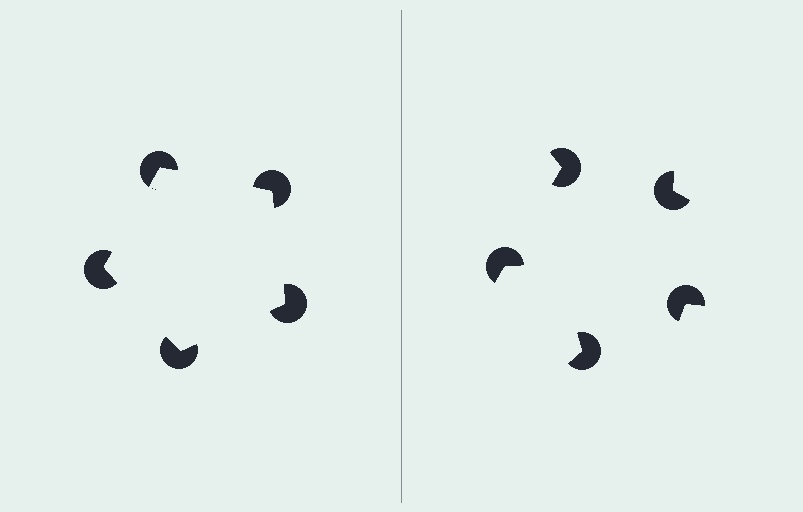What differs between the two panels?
The pac-man discs are positioned identically on both sides; only the wedge orientations differ. On the left they align to a pentagon; on the right they are misaligned.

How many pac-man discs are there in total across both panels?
10 — 5 on each side.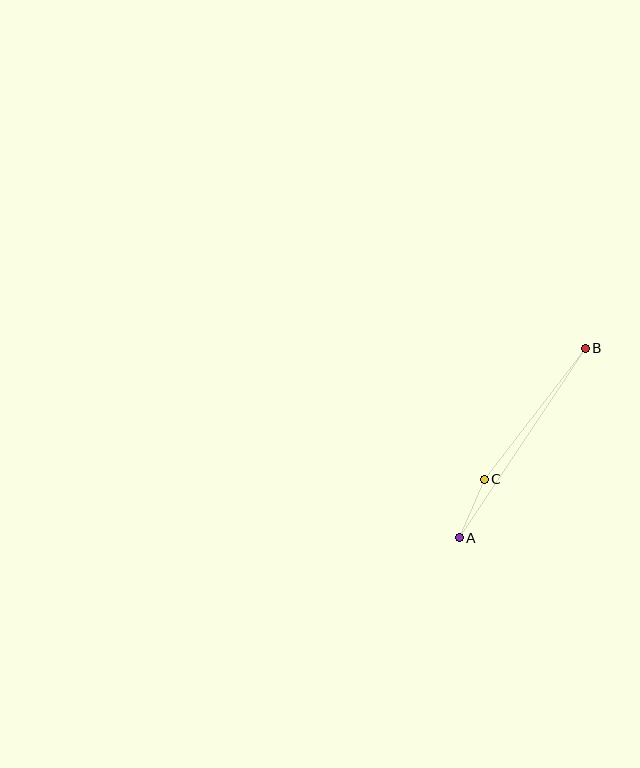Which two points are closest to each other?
Points A and C are closest to each other.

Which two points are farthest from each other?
Points A and B are farthest from each other.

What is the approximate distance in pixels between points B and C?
The distance between B and C is approximately 165 pixels.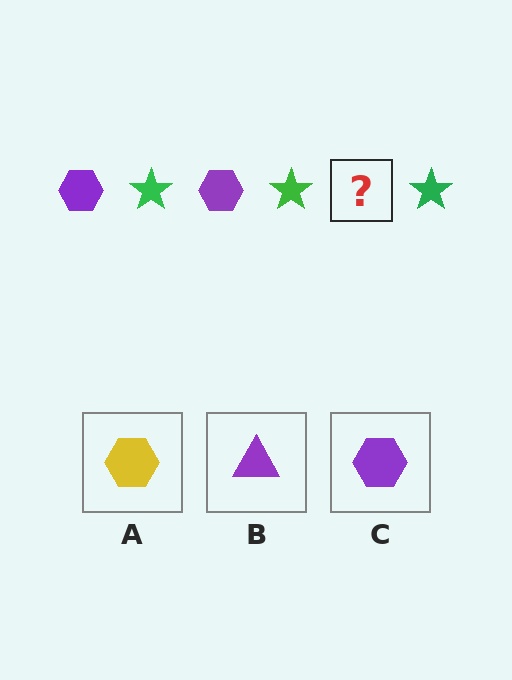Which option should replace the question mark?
Option C.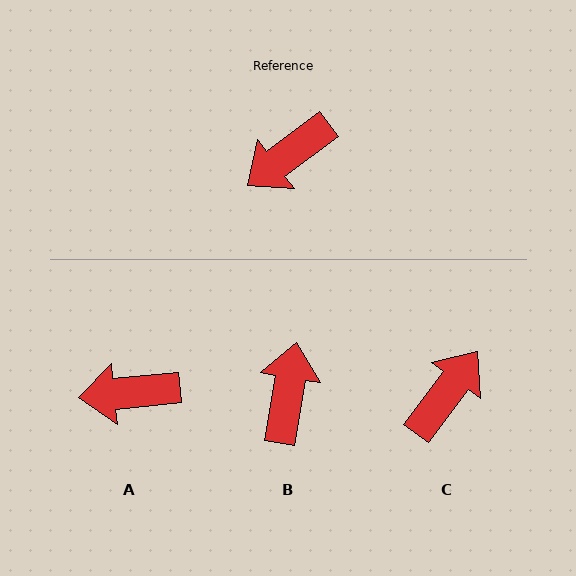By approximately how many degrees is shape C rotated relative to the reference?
Approximately 164 degrees clockwise.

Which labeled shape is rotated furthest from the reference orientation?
C, about 164 degrees away.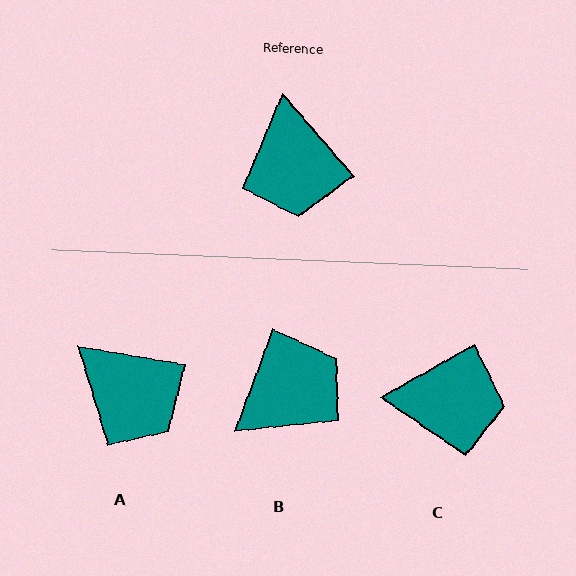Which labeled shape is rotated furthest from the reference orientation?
B, about 119 degrees away.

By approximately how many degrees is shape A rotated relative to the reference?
Approximately 40 degrees counter-clockwise.